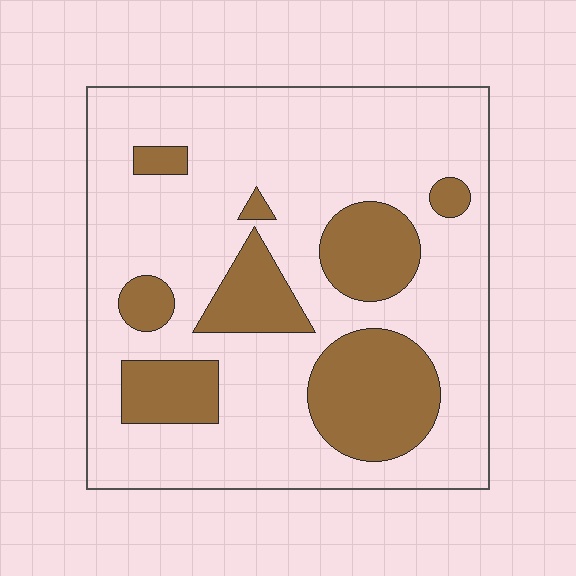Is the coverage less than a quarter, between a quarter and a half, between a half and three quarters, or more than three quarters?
Between a quarter and a half.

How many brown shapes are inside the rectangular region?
8.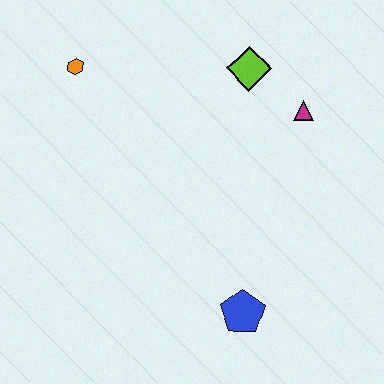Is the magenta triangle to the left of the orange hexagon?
No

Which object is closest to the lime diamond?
The magenta triangle is closest to the lime diamond.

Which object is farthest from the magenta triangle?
The orange hexagon is farthest from the magenta triangle.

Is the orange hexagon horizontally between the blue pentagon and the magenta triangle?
No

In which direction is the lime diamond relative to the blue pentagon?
The lime diamond is above the blue pentagon.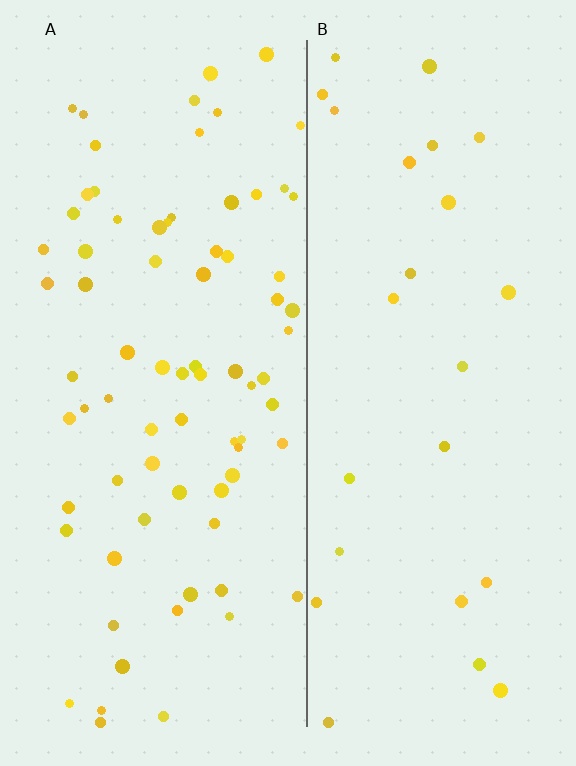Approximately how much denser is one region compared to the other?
Approximately 3.0× — region A over region B.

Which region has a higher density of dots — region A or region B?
A (the left).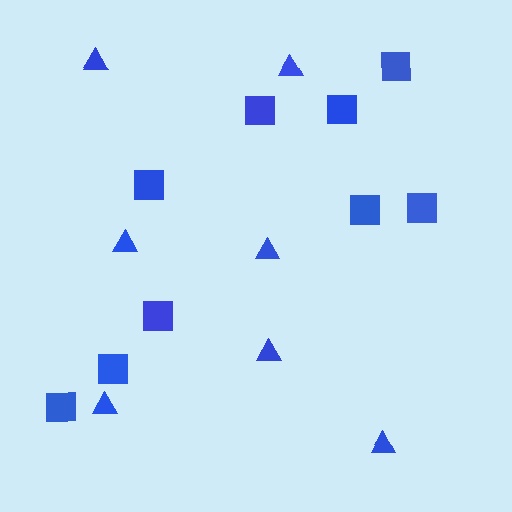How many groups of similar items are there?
There are 2 groups: one group of squares (9) and one group of triangles (7).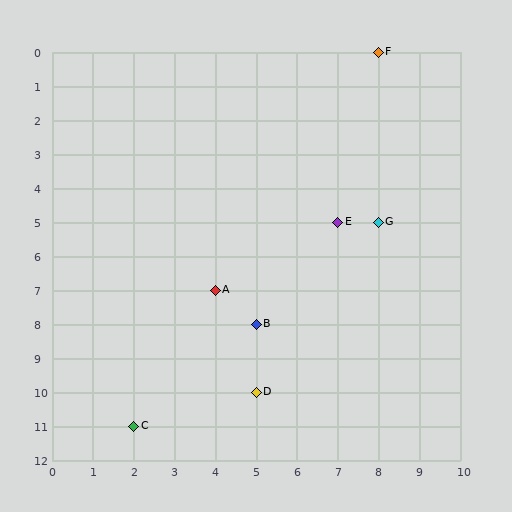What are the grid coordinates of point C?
Point C is at grid coordinates (2, 11).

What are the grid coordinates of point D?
Point D is at grid coordinates (5, 10).